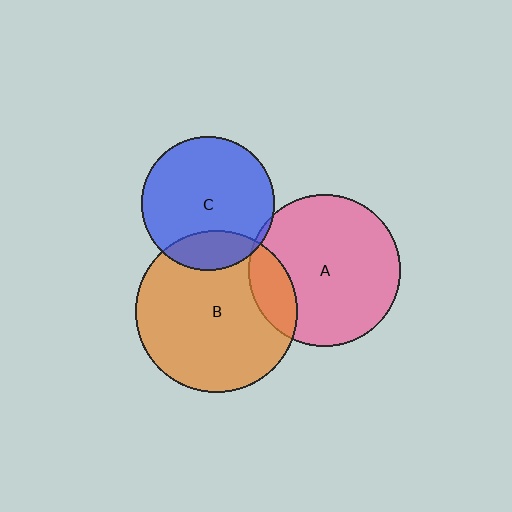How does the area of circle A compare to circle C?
Approximately 1.3 times.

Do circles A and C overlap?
Yes.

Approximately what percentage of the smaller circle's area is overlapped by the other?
Approximately 5%.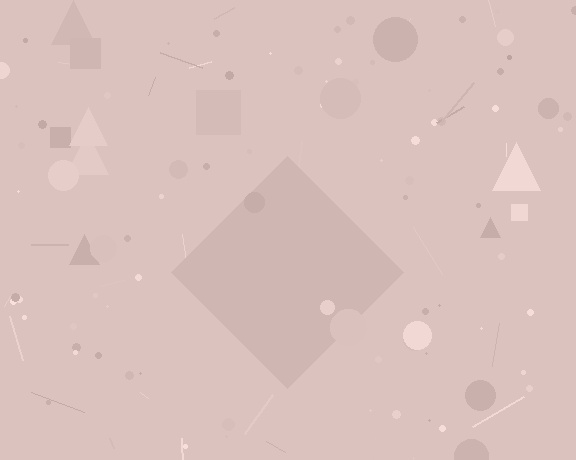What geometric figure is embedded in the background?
A diamond is embedded in the background.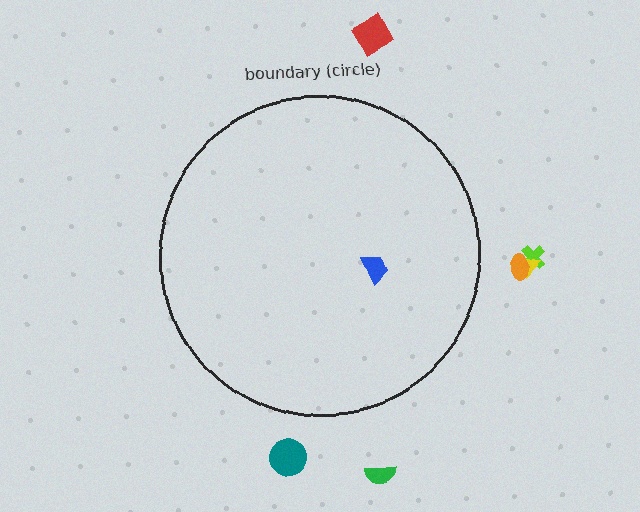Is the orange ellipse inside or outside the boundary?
Outside.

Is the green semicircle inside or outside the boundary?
Outside.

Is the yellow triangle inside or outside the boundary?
Outside.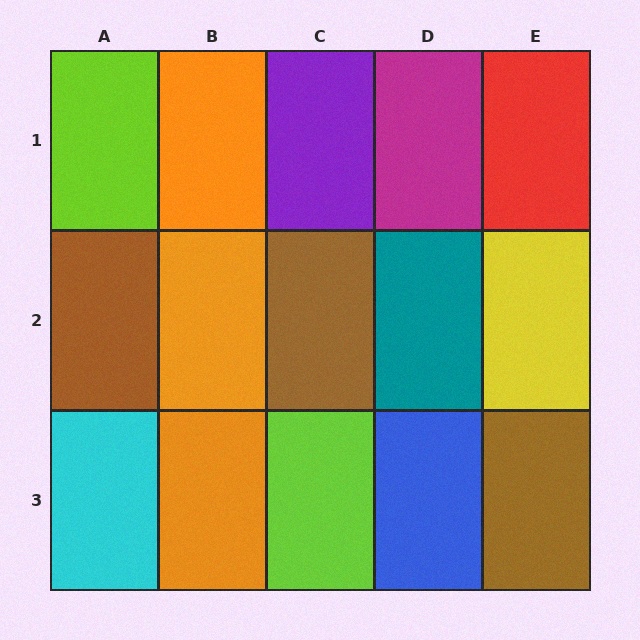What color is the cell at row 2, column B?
Orange.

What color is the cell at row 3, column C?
Lime.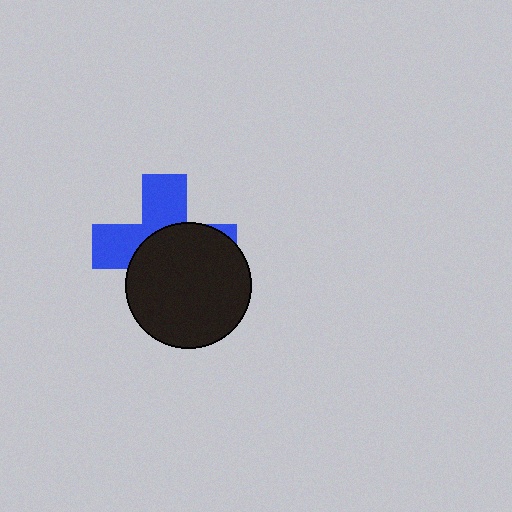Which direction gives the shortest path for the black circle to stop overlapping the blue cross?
Moving toward the lower-right gives the shortest separation.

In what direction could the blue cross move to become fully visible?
The blue cross could move toward the upper-left. That would shift it out from behind the black circle entirely.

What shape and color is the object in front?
The object in front is a black circle.